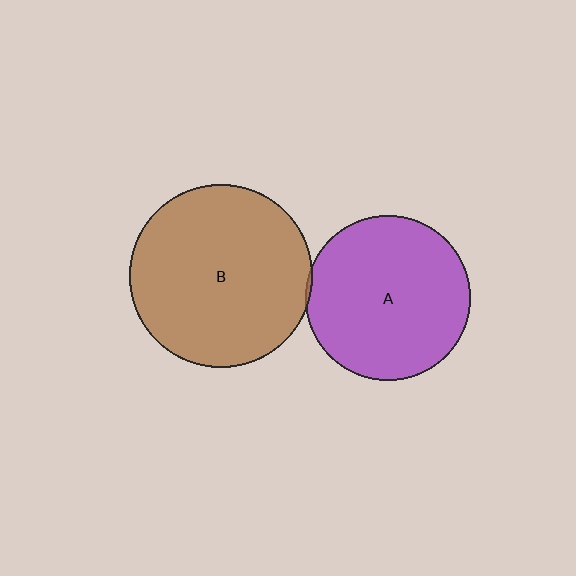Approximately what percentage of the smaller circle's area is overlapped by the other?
Approximately 5%.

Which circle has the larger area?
Circle B (brown).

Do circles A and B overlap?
Yes.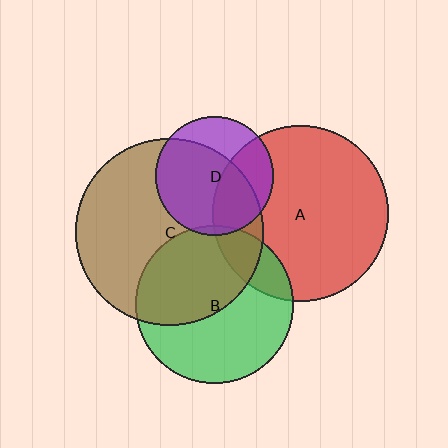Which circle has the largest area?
Circle C (brown).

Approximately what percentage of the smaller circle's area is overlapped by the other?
Approximately 65%.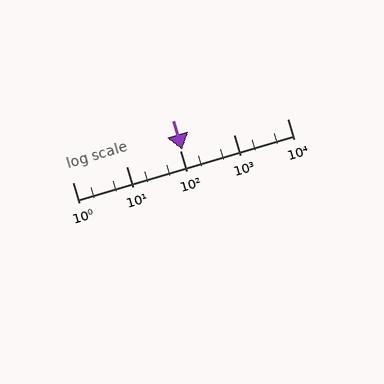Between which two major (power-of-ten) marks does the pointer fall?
The pointer is between 100 and 1000.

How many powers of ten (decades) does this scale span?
The scale spans 4 decades, from 1 to 10000.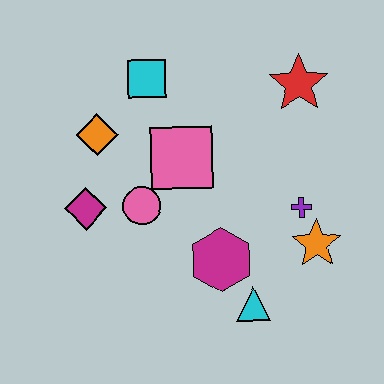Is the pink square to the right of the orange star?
No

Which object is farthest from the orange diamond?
The orange star is farthest from the orange diamond.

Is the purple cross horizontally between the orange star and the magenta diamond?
Yes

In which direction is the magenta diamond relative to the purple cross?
The magenta diamond is to the left of the purple cross.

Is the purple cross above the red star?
No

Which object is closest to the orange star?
The purple cross is closest to the orange star.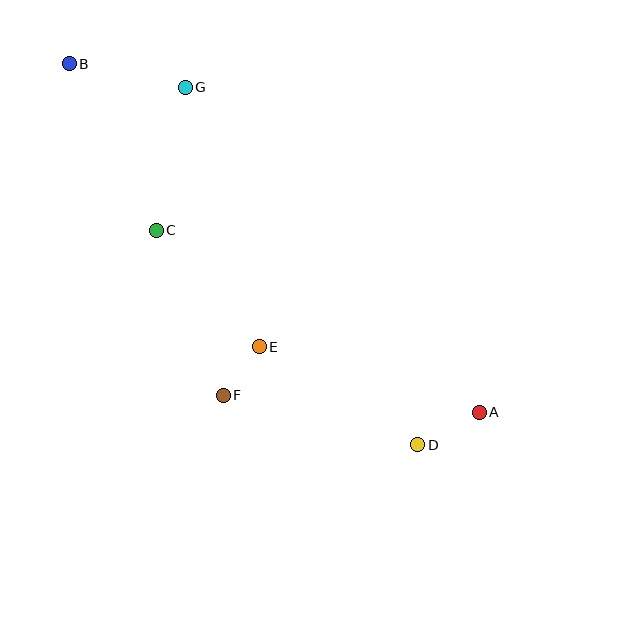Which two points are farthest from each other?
Points A and B are farthest from each other.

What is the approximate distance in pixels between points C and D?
The distance between C and D is approximately 338 pixels.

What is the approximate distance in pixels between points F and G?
The distance between F and G is approximately 310 pixels.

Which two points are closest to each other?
Points E and F are closest to each other.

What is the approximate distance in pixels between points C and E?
The distance between C and E is approximately 156 pixels.